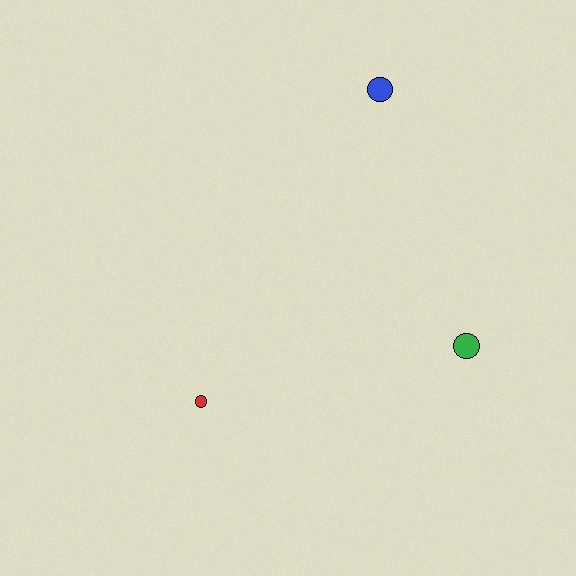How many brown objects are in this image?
There are no brown objects.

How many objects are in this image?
There are 3 objects.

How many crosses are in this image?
There are no crosses.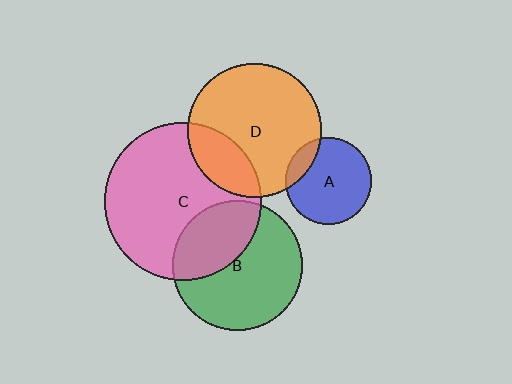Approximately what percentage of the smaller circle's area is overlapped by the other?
Approximately 25%.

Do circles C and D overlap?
Yes.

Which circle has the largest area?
Circle C (pink).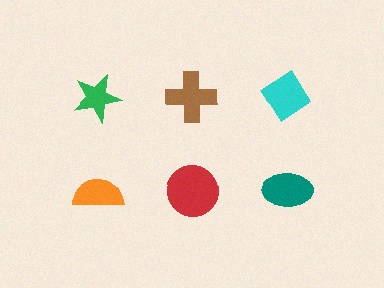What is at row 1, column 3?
A cyan diamond.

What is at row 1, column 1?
A green star.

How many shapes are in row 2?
3 shapes.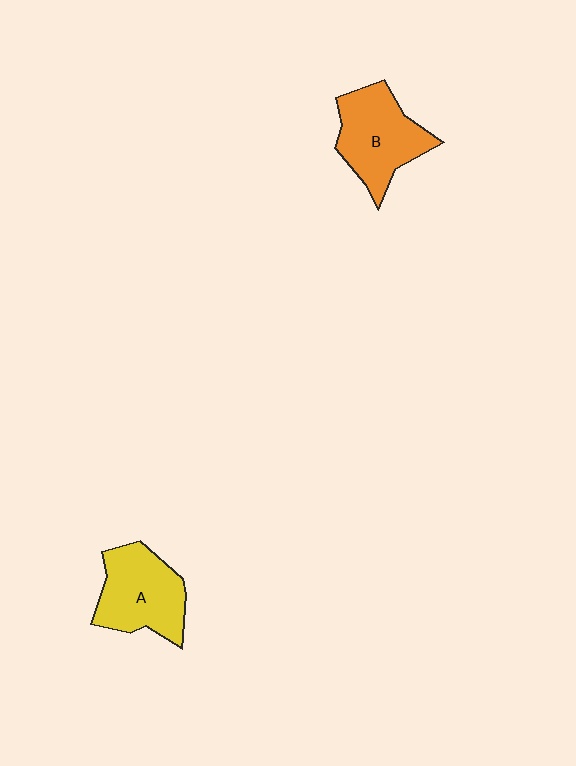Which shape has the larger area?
Shape B (orange).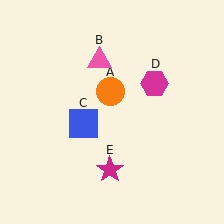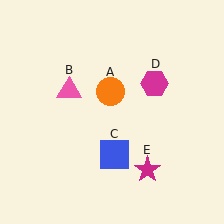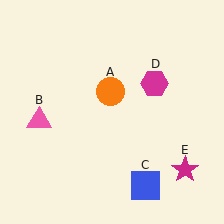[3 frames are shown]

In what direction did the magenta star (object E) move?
The magenta star (object E) moved right.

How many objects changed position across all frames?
3 objects changed position: pink triangle (object B), blue square (object C), magenta star (object E).